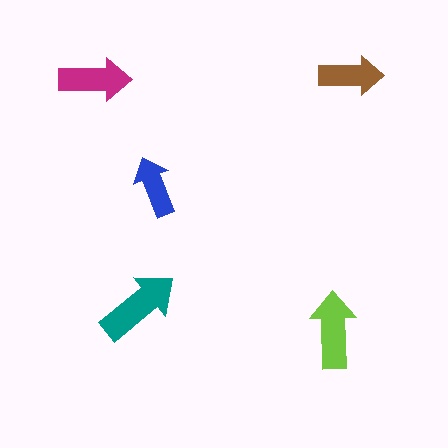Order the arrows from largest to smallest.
the teal one, the lime one, the magenta one, the brown one, the blue one.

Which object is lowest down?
The lime arrow is bottommost.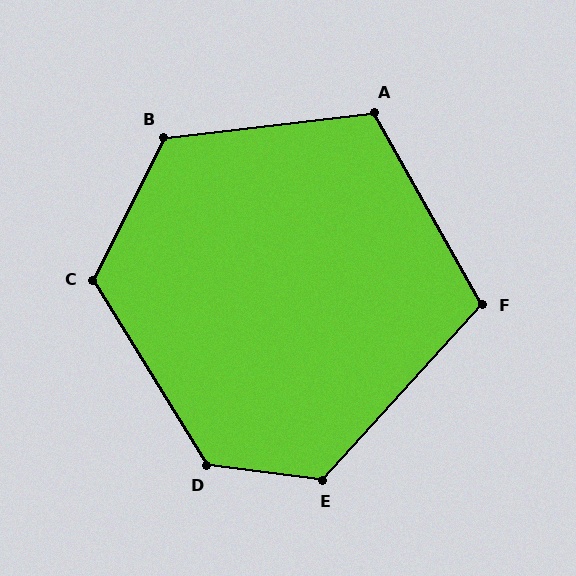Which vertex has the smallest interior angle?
F, at approximately 108 degrees.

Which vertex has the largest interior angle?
D, at approximately 129 degrees.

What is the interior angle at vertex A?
Approximately 113 degrees (obtuse).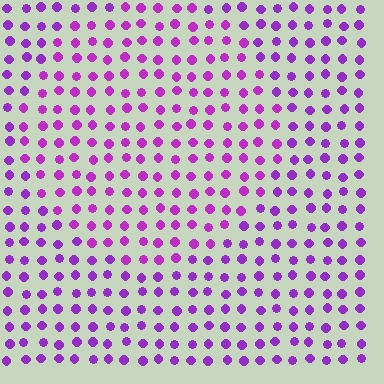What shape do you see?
I see a circle.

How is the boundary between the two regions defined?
The boundary is defined purely by a slight shift in hue (about 16 degrees). Spacing, size, and orientation are identical on both sides.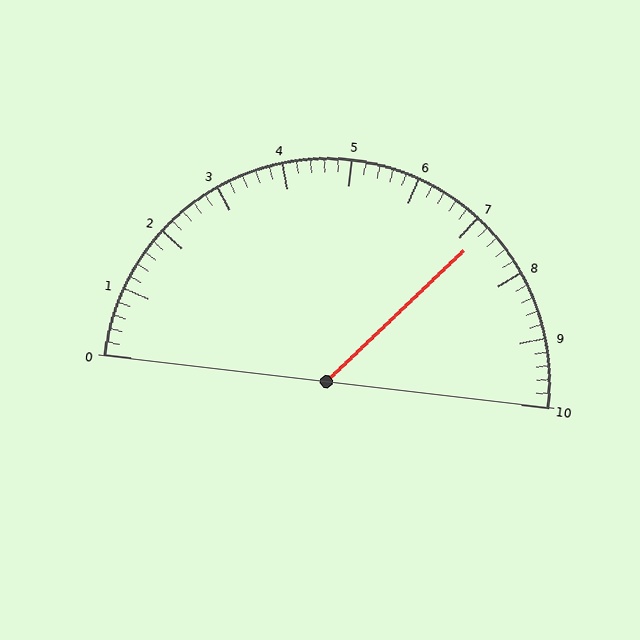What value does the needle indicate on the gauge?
The needle indicates approximately 7.2.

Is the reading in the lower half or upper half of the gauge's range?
The reading is in the upper half of the range (0 to 10).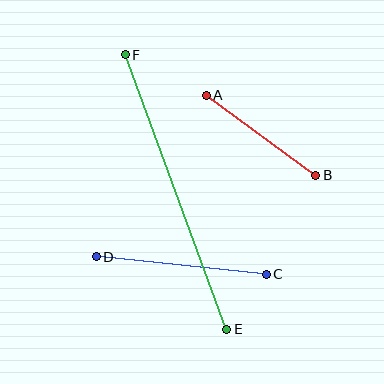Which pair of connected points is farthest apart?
Points E and F are farthest apart.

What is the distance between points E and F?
The distance is approximately 293 pixels.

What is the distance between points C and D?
The distance is approximately 171 pixels.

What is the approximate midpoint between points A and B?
The midpoint is at approximately (261, 135) pixels.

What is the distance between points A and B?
The distance is approximately 136 pixels.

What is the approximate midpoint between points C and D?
The midpoint is at approximately (181, 265) pixels.